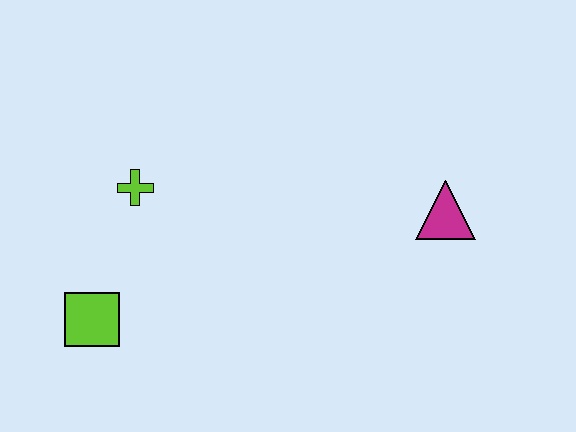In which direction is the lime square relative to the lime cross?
The lime square is below the lime cross.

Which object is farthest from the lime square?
The magenta triangle is farthest from the lime square.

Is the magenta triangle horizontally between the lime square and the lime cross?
No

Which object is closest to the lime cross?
The lime square is closest to the lime cross.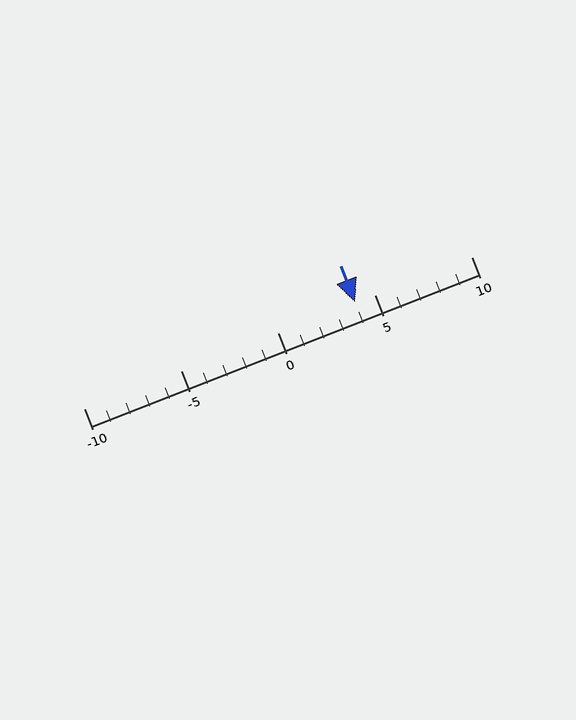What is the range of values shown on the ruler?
The ruler shows values from -10 to 10.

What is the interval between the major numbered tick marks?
The major tick marks are spaced 5 units apart.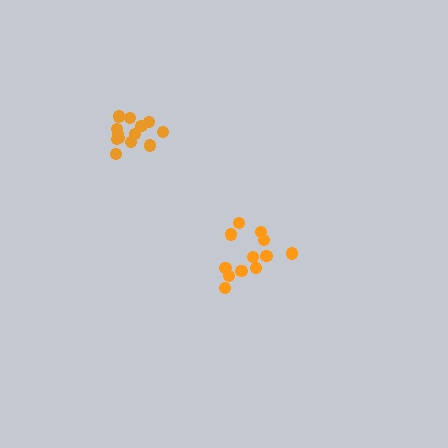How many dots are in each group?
Group 1: 12 dots, Group 2: 13 dots (25 total).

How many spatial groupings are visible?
There are 2 spatial groupings.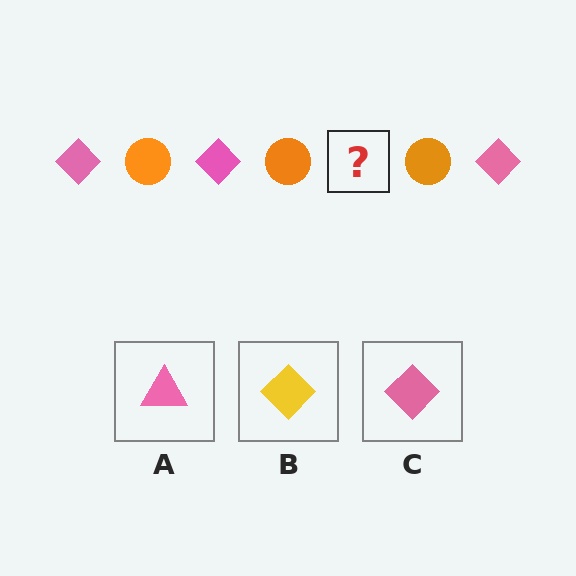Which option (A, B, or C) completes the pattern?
C.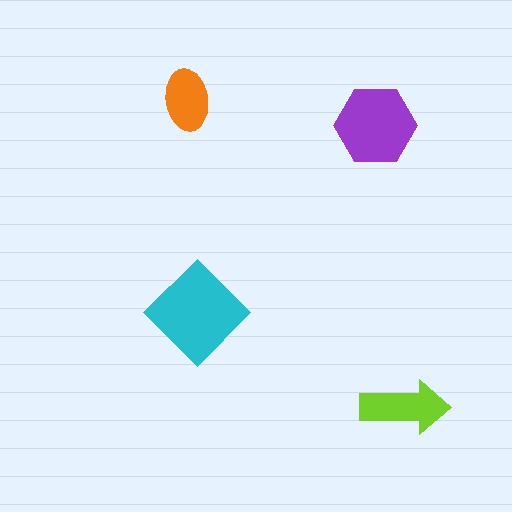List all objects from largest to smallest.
The cyan diamond, the purple hexagon, the lime arrow, the orange ellipse.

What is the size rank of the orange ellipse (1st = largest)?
4th.